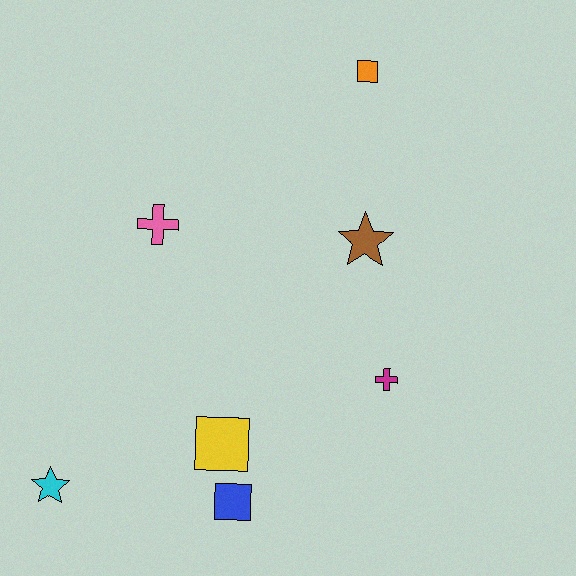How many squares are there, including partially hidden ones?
There are 3 squares.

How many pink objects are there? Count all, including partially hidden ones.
There is 1 pink object.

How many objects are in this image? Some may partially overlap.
There are 7 objects.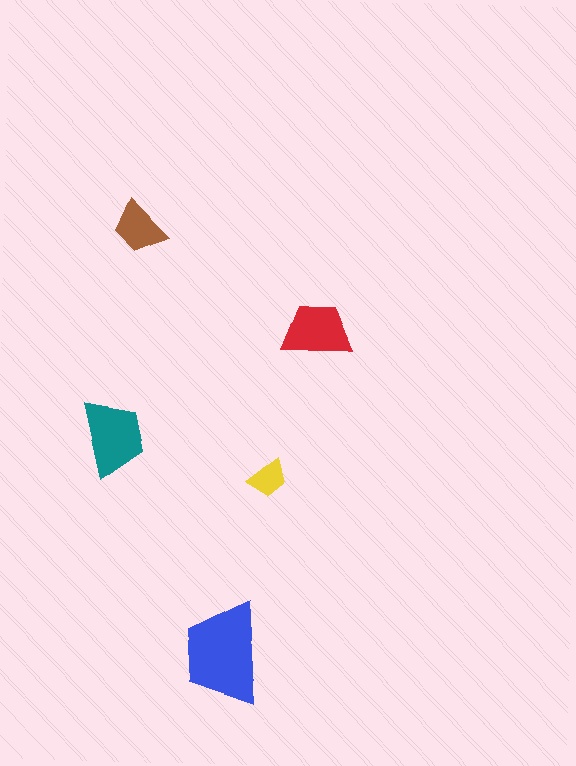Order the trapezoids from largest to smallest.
the blue one, the teal one, the red one, the brown one, the yellow one.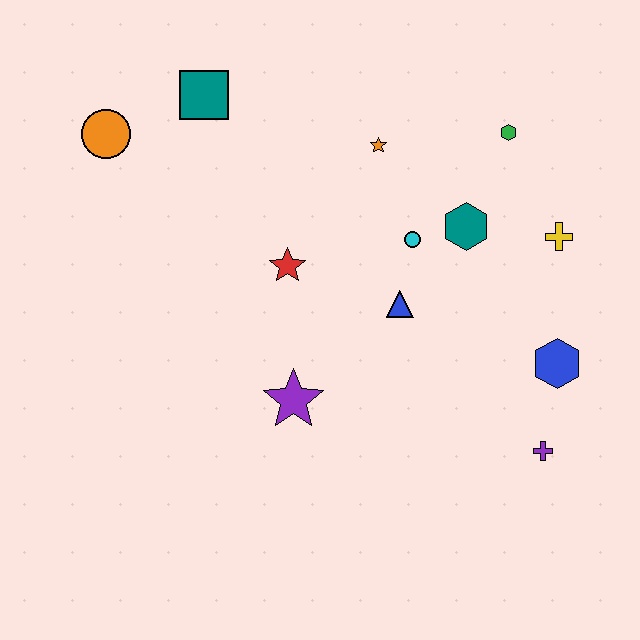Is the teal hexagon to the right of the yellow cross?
No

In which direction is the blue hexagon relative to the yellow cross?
The blue hexagon is below the yellow cross.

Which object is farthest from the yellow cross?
The orange circle is farthest from the yellow cross.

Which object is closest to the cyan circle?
The teal hexagon is closest to the cyan circle.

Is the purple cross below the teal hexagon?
Yes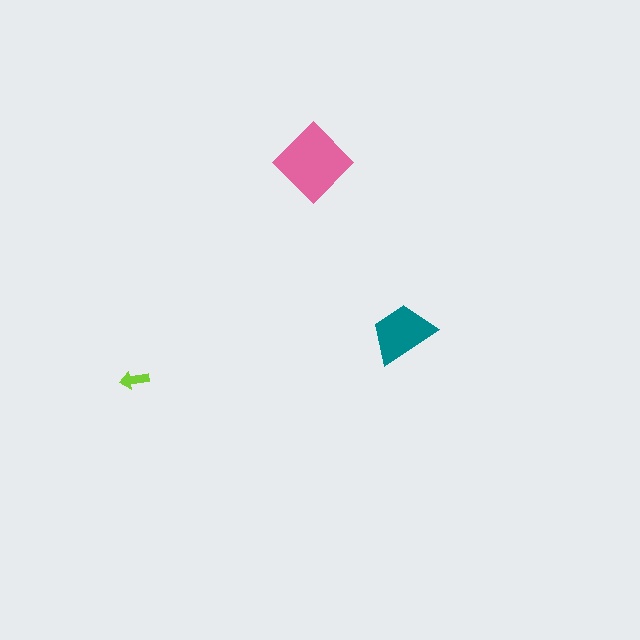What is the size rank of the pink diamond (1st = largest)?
1st.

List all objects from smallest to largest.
The lime arrow, the teal trapezoid, the pink diamond.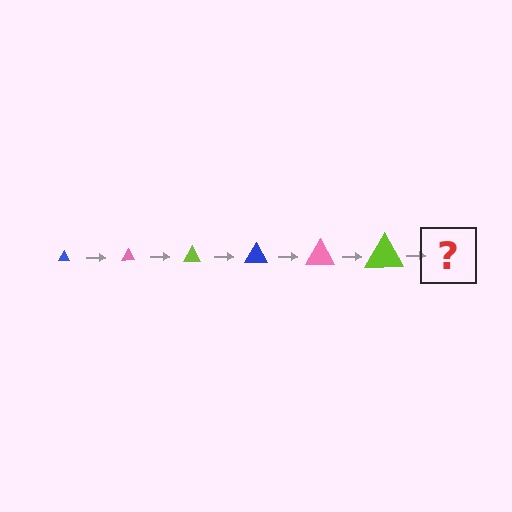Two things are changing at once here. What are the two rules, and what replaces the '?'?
The two rules are that the triangle grows larger each step and the color cycles through blue, pink, and lime. The '?' should be a blue triangle, larger than the previous one.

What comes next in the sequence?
The next element should be a blue triangle, larger than the previous one.